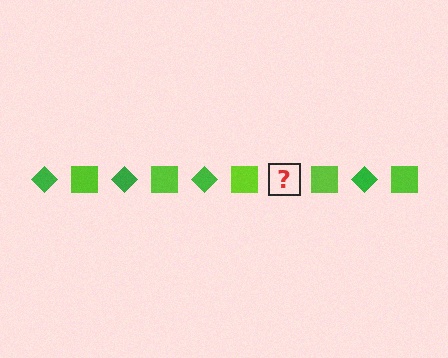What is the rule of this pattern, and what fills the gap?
The rule is that the pattern alternates between green diamond and lime square. The gap should be filled with a green diamond.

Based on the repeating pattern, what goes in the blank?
The blank should be a green diamond.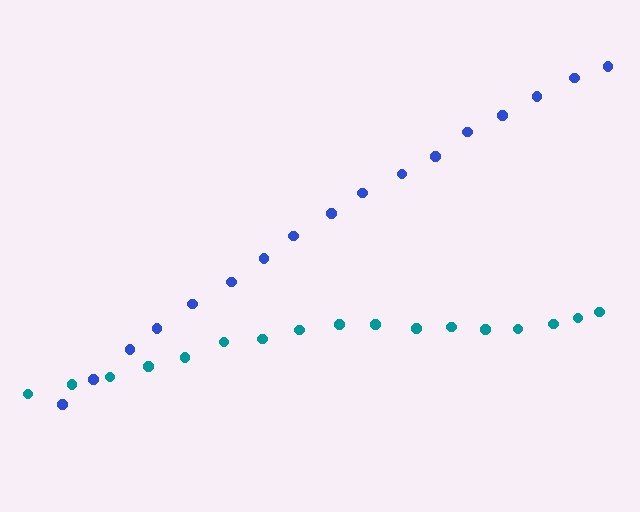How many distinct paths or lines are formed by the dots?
There are 2 distinct paths.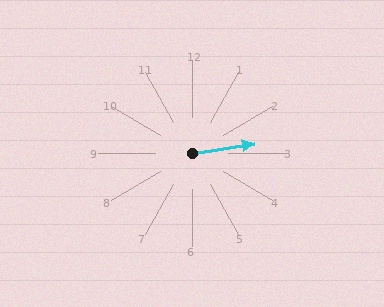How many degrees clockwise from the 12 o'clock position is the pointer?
Approximately 81 degrees.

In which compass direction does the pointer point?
East.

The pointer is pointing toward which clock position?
Roughly 3 o'clock.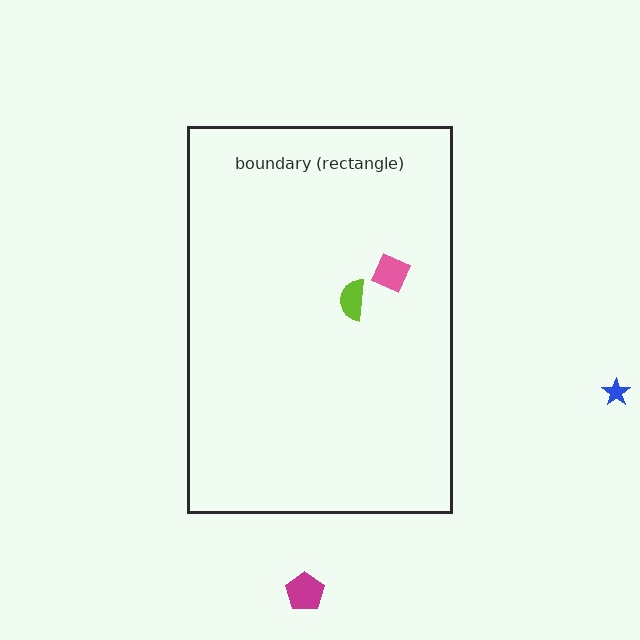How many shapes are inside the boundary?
2 inside, 2 outside.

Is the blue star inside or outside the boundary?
Outside.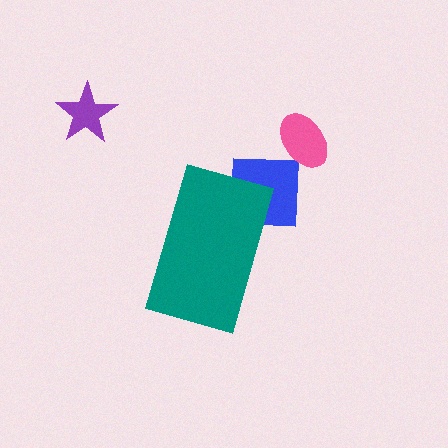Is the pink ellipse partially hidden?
No, the pink ellipse is fully visible.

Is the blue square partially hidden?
Yes, the blue square is partially hidden behind the teal rectangle.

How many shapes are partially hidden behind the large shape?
1 shape is partially hidden.